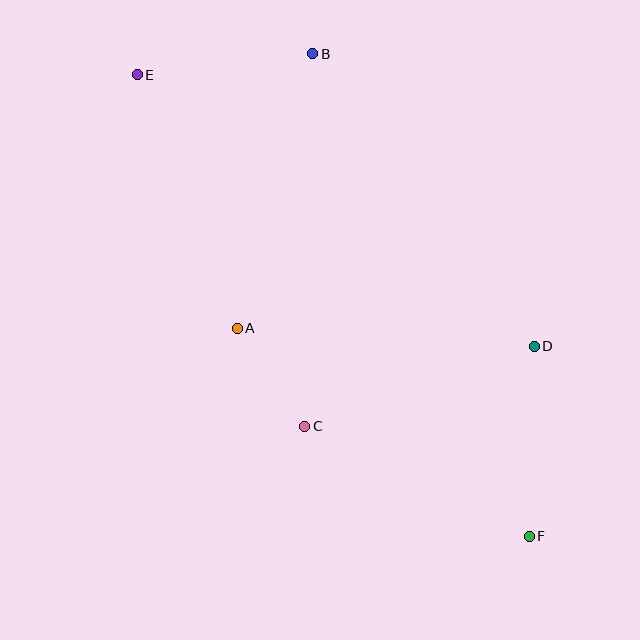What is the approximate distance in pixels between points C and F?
The distance between C and F is approximately 250 pixels.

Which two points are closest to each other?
Points A and C are closest to each other.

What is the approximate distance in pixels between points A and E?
The distance between A and E is approximately 272 pixels.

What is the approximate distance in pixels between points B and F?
The distance between B and F is approximately 529 pixels.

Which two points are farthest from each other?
Points E and F are farthest from each other.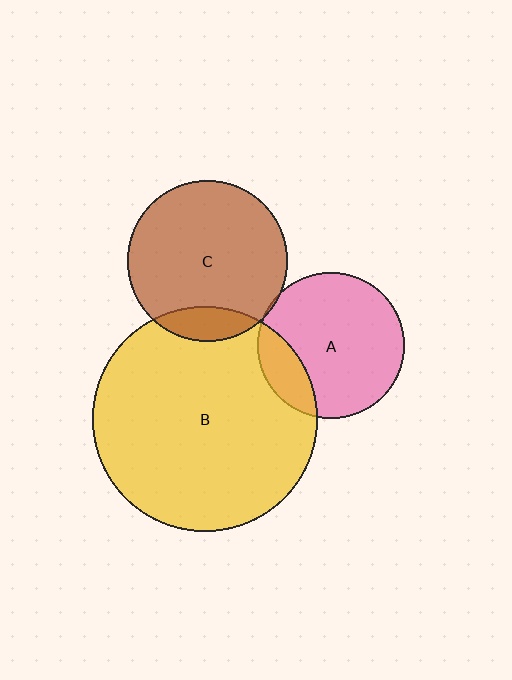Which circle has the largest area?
Circle B (yellow).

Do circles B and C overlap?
Yes.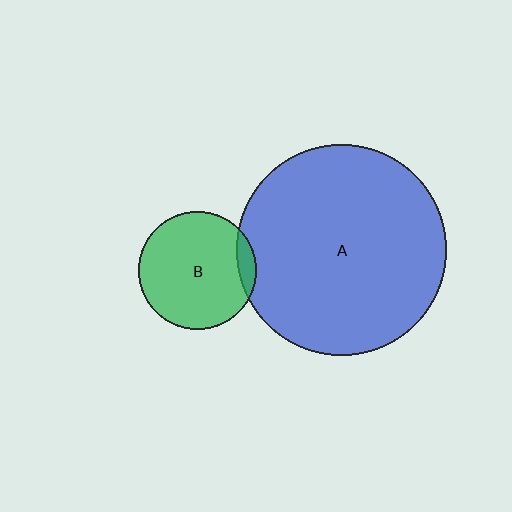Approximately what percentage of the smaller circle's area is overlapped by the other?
Approximately 10%.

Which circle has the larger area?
Circle A (blue).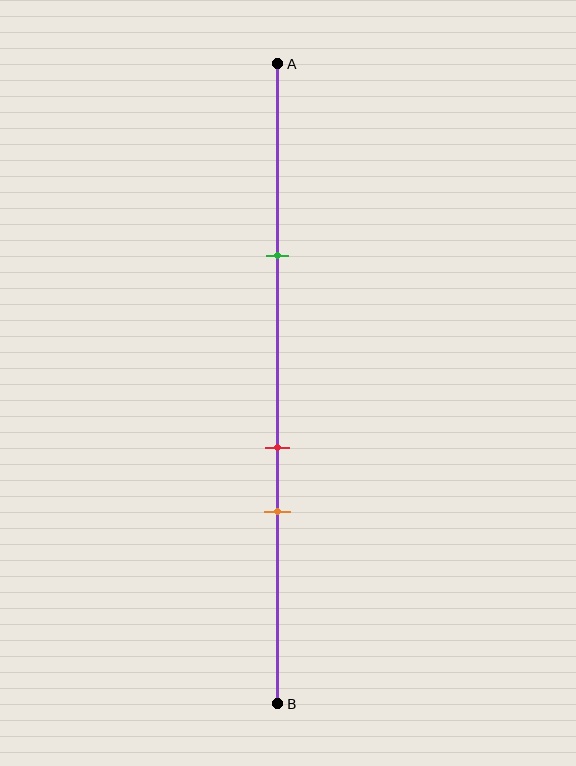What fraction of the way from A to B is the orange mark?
The orange mark is approximately 70% (0.7) of the way from A to B.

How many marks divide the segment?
There are 3 marks dividing the segment.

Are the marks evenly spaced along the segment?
No, the marks are not evenly spaced.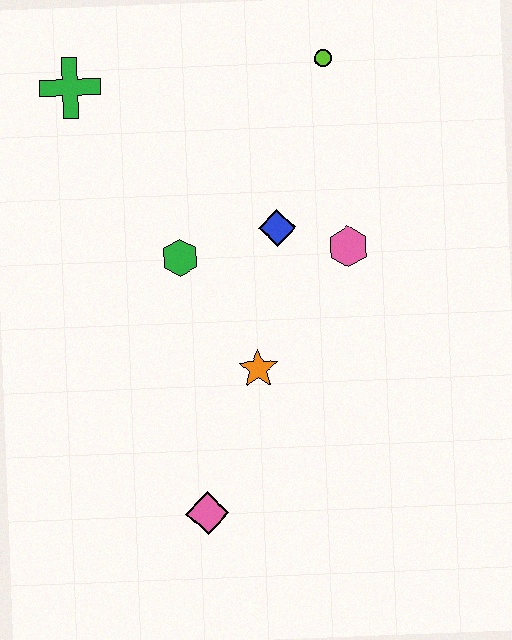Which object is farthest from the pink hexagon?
The green cross is farthest from the pink hexagon.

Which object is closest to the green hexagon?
The blue diamond is closest to the green hexagon.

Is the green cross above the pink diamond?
Yes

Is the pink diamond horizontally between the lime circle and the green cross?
Yes